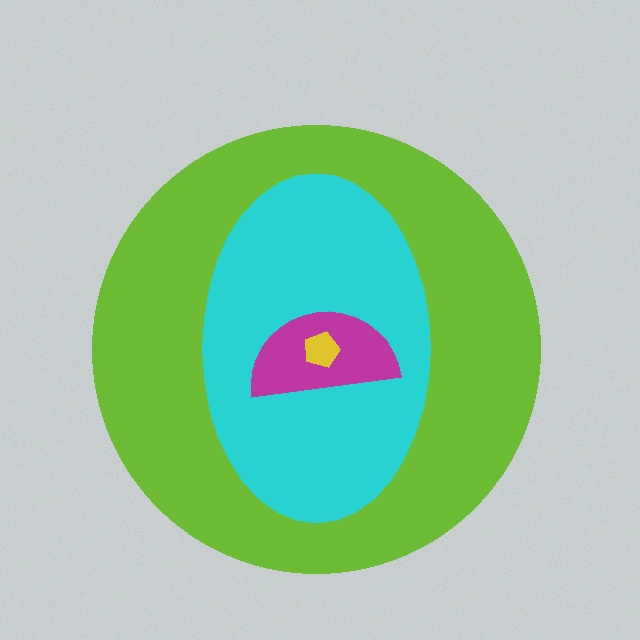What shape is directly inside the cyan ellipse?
The magenta semicircle.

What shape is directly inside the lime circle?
The cyan ellipse.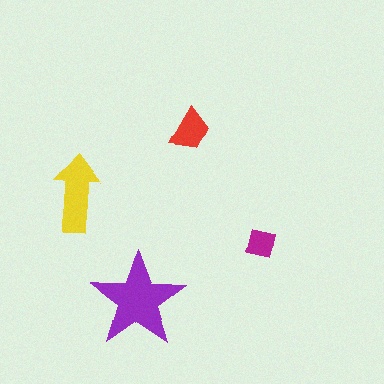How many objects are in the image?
There are 4 objects in the image.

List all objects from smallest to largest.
The magenta square, the red trapezoid, the yellow arrow, the purple star.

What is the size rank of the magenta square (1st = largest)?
4th.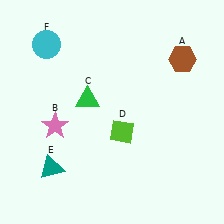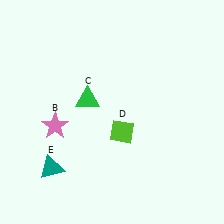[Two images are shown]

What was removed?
The cyan circle (F), the brown hexagon (A) were removed in Image 2.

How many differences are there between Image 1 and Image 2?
There are 2 differences between the two images.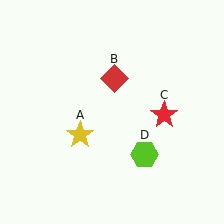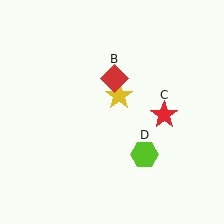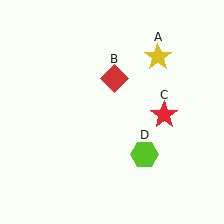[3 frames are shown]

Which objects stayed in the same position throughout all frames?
Red diamond (object B) and red star (object C) and lime hexagon (object D) remained stationary.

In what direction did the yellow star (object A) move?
The yellow star (object A) moved up and to the right.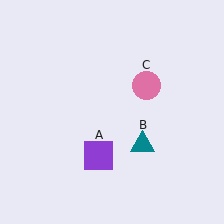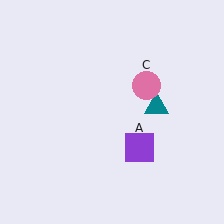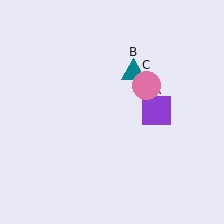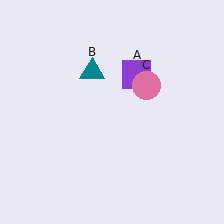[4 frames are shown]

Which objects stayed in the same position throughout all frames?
Pink circle (object C) remained stationary.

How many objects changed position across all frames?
2 objects changed position: purple square (object A), teal triangle (object B).